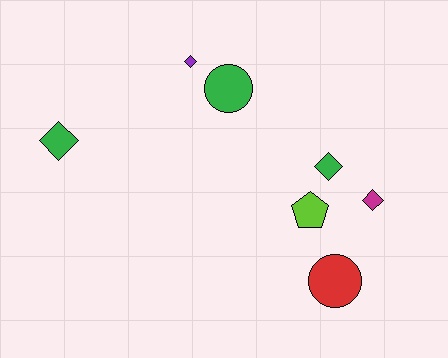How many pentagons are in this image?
There is 1 pentagon.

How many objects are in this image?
There are 7 objects.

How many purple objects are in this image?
There is 1 purple object.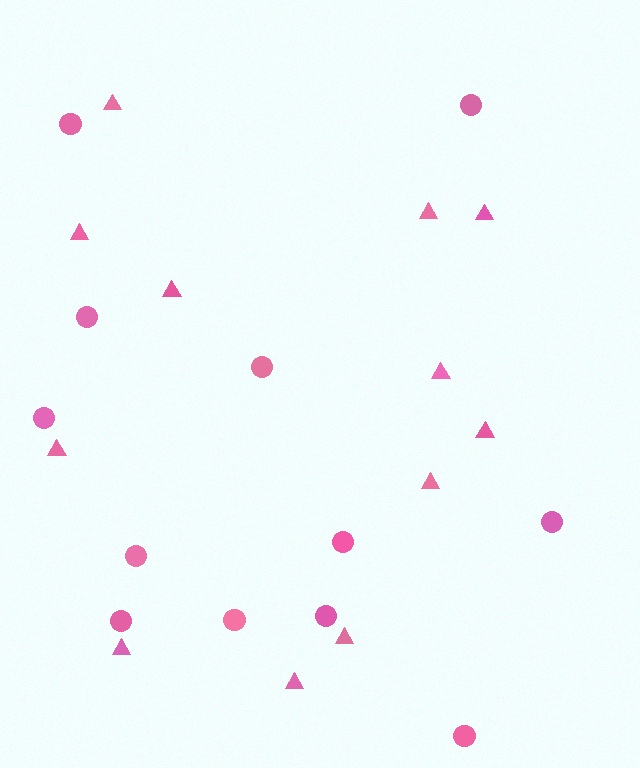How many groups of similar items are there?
There are 2 groups: one group of triangles (12) and one group of circles (12).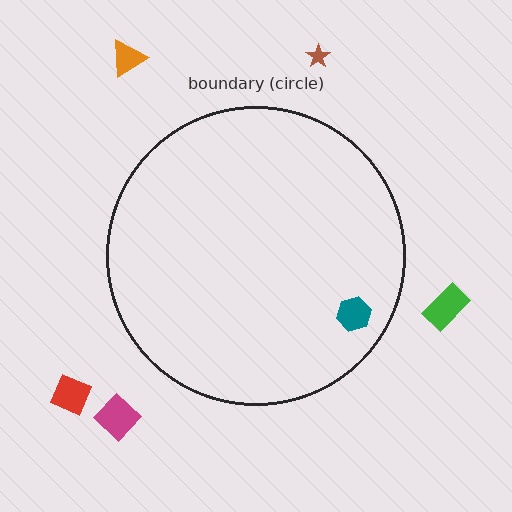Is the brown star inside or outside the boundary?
Outside.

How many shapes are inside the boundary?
1 inside, 5 outside.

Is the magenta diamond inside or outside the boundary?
Outside.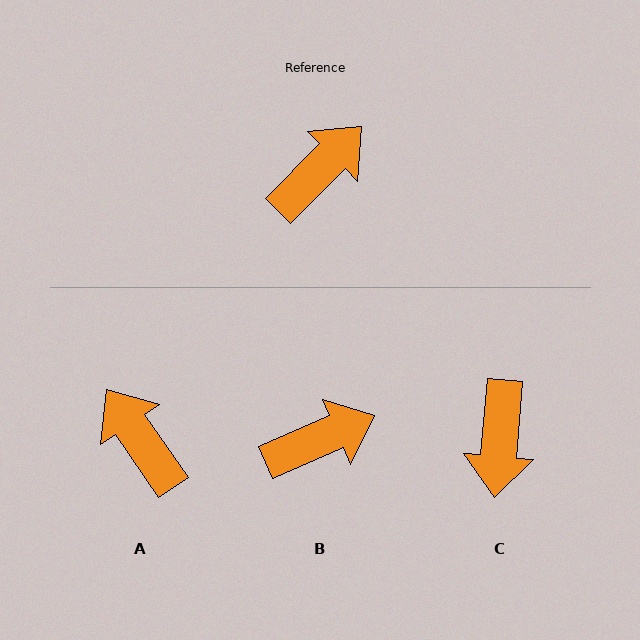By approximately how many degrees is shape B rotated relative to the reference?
Approximately 22 degrees clockwise.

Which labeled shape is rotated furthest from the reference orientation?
C, about 140 degrees away.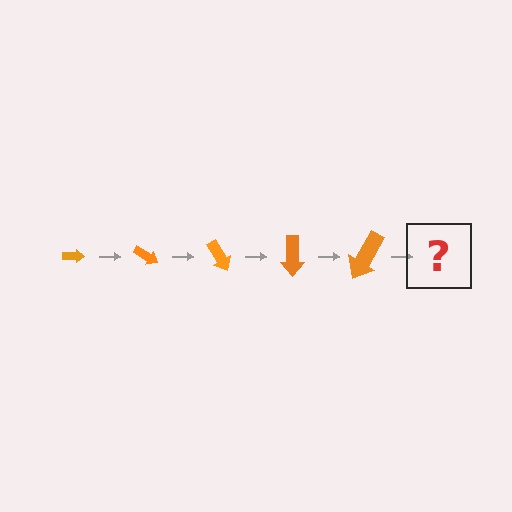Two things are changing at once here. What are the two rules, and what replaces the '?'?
The two rules are that the arrow grows larger each step and it rotates 30 degrees each step. The '?' should be an arrow, larger than the previous one and rotated 150 degrees from the start.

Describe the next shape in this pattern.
It should be an arrow, larger than the previous one and rotated 150 degrees from the start.